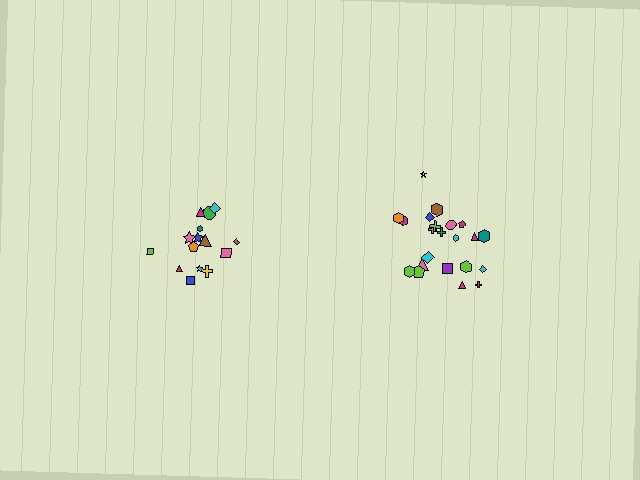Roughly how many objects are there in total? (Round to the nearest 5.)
Roughly 35 objects in total.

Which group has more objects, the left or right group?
The right group.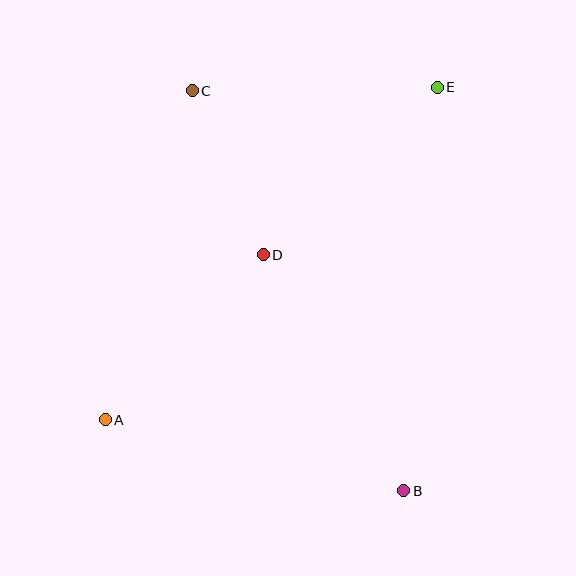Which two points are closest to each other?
Points C and D are closest to each other.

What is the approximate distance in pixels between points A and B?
The distance between A and B is approximately 307 pixels.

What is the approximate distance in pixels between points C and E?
The distance between C and E is approximately 245 pixels.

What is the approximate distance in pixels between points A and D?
The distance between A and D is approximately 228 pixels.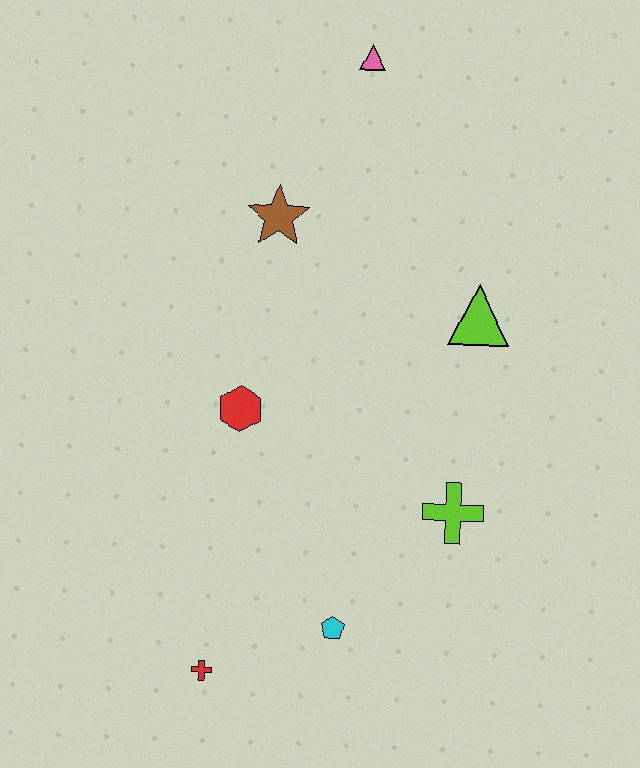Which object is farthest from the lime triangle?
The red cross is farthest from the lime triangle.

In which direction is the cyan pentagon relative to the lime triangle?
The cyan pentagon is below the lime triangle.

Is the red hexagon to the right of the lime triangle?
No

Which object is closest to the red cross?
The cyan pentagon is closest to the red cross.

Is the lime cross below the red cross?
No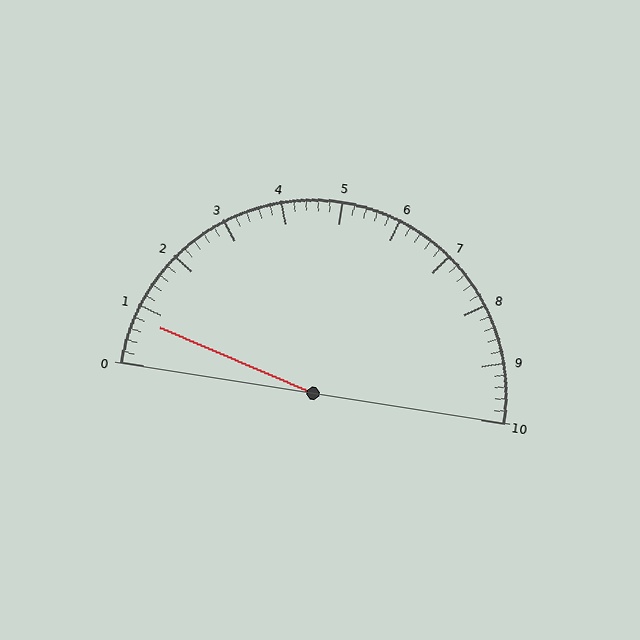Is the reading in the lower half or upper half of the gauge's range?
The reading is in the lower half of the range (0 to 10).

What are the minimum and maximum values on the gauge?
The gauge ranges from 0 to 10.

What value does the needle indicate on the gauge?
The needle indicates approximately 0.8.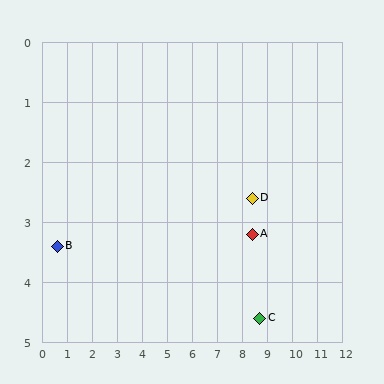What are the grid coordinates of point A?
Point A is at approximately (8.4, 3.2).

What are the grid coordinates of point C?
Point C is at approximately (8.7, 4.6).